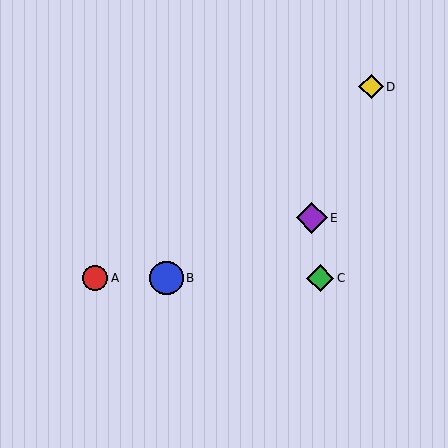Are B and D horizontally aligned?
No, B is at y≈278 and D is at y≈87.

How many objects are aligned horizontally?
3 objects (A, B, C) are aligned horizontally.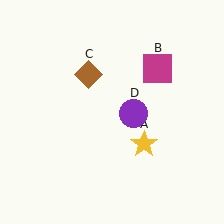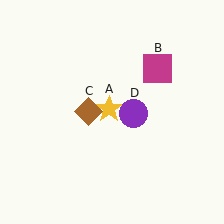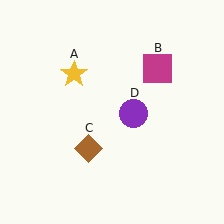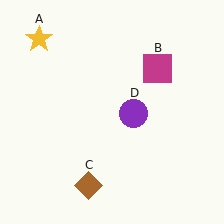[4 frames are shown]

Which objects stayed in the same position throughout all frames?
Magenta square (object B) and purple circle (object D) remained stationary.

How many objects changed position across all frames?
2 objects changed position: yellow star (object A), brown diamond (object C).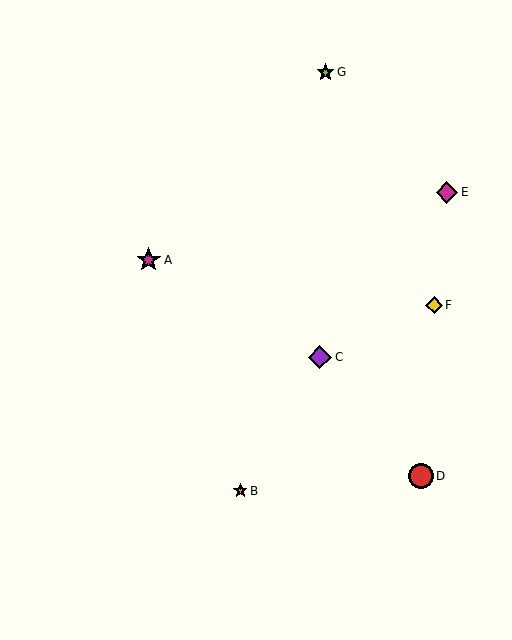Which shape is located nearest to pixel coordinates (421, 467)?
The red circle (labeled D) at (421, 476) is nearest to that location.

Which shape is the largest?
The red circle (labeled D) is the largest.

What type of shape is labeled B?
Shape B is an orange star.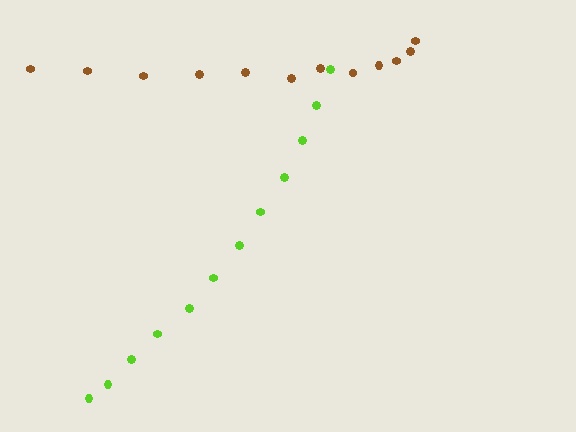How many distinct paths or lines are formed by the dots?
There are 2 distinct paths.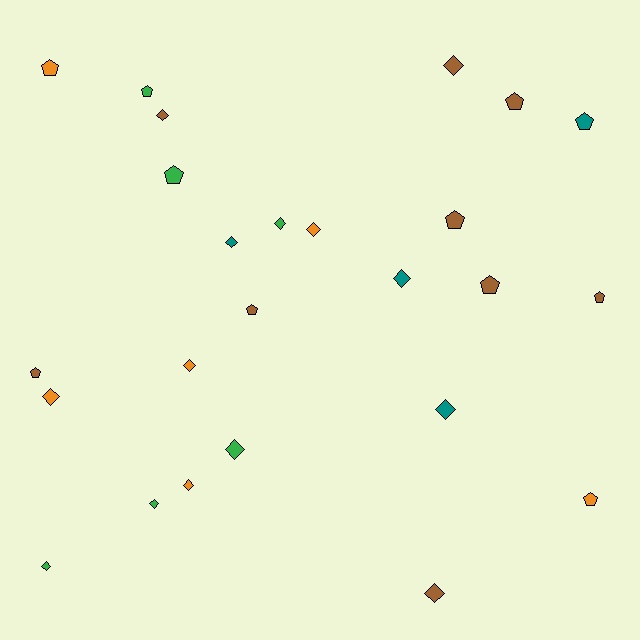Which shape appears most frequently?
Diamond, with 14 objects.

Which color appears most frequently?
Brown, with 9 objects.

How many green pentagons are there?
There are 2 green pentagons.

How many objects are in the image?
There are 25 objects.